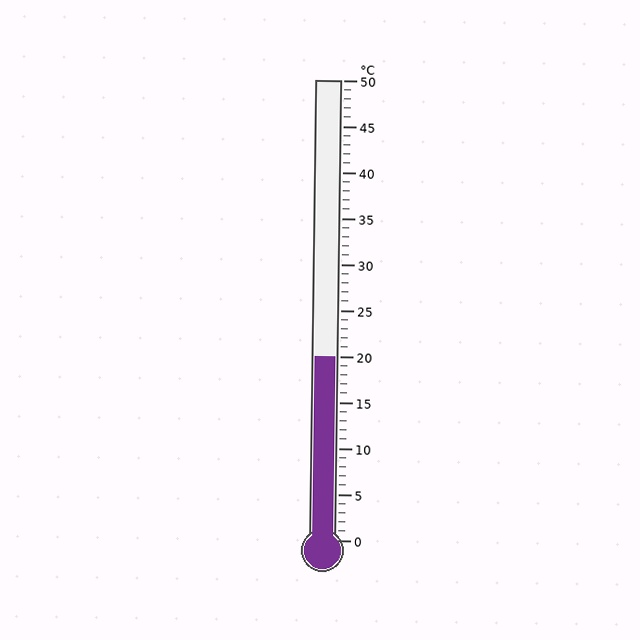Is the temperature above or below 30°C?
The temperature is below 30°C.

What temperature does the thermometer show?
The thermometer shows approximately 20°C.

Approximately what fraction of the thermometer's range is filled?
The thermometer is filled to approximately 40% of its range.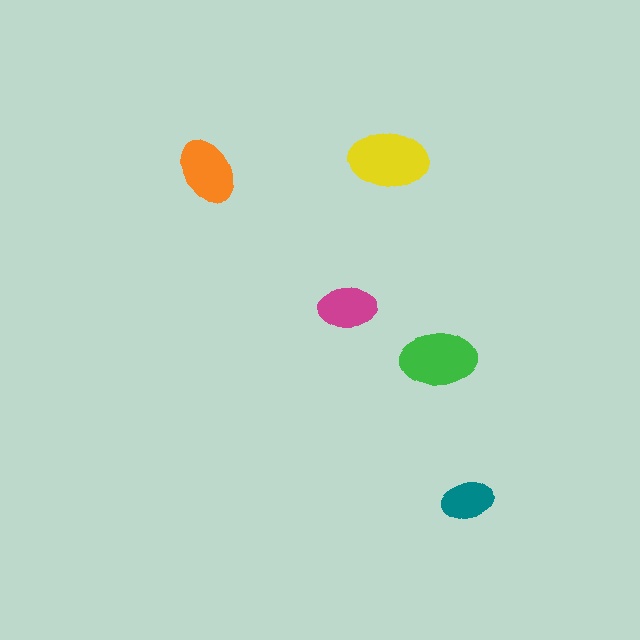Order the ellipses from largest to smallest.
the yellow one, the green one, the orange one, the magenta one, the teal one.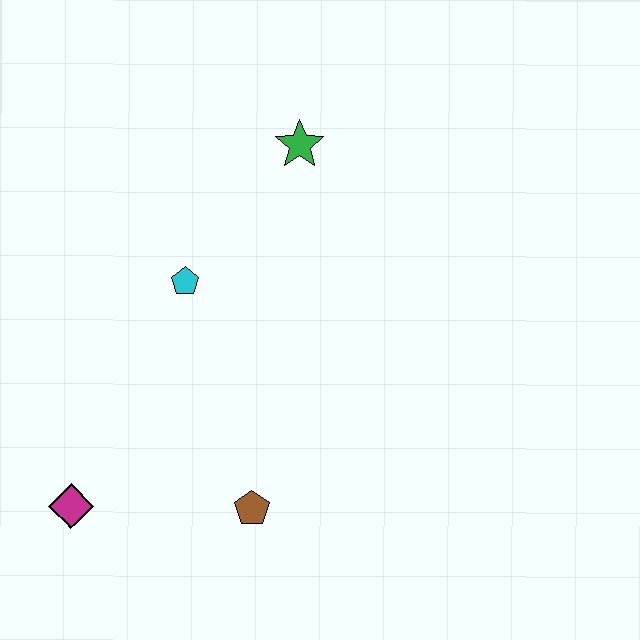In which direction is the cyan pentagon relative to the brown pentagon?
The cyan pentagon is above the brown pentagon.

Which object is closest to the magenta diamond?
The brown pentagon is closest to the magenta diamond.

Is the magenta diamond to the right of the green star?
No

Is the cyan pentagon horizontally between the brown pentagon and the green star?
No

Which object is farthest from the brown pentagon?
The green star is farthest from the brown pentagon.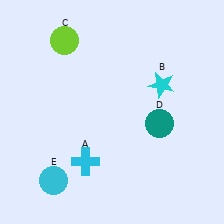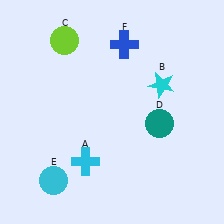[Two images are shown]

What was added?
A blue cross (F) was added in Image 2.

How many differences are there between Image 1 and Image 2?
There is 1 difference between the two images.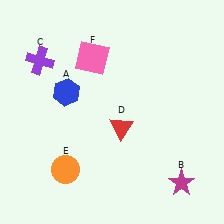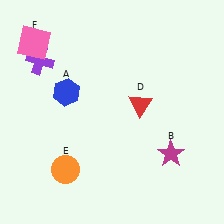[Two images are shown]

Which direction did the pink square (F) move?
The pink square (F) moved left.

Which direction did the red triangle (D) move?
The red triangle (D) moved up.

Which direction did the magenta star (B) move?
The magenta star (B) moved up.